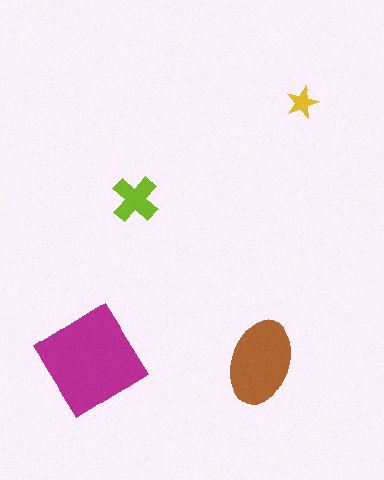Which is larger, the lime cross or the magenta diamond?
The magenta diamond.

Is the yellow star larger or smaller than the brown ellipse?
Smaller.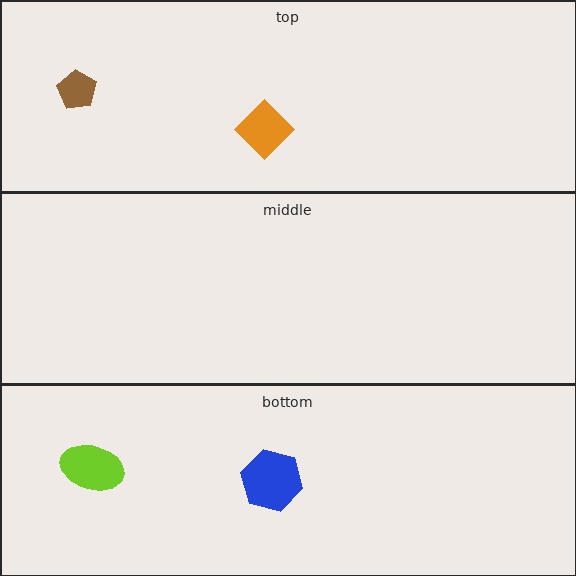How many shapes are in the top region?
2.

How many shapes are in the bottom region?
2.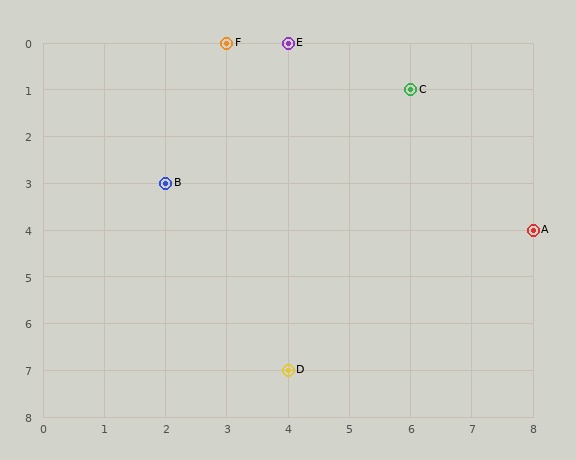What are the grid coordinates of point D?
Point D is at grid coordinates (4, 7).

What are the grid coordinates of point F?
Point F is at grid coordinates (3, 0).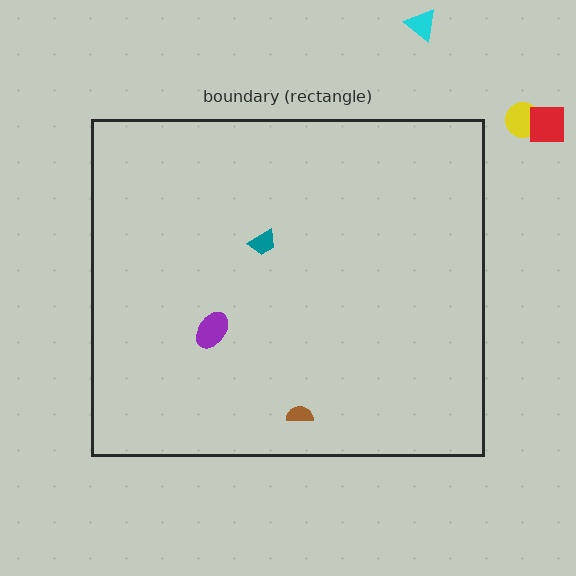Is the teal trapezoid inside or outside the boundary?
Inside.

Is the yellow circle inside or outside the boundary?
Outside.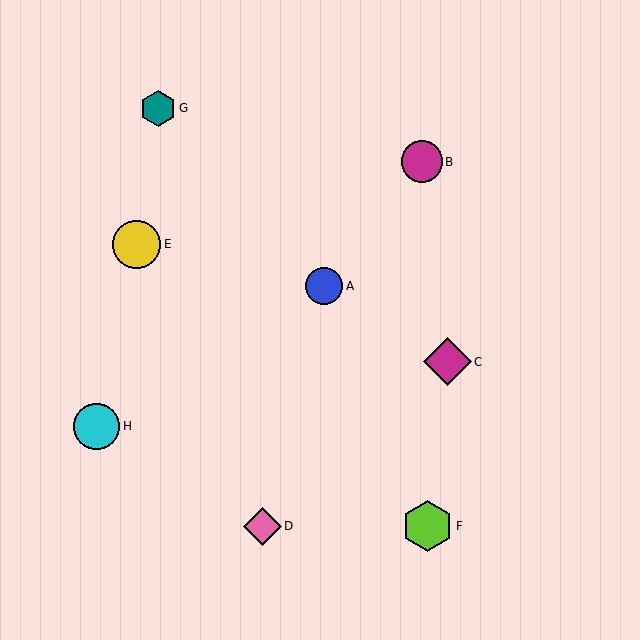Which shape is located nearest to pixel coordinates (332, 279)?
The blue circle (labeled A) at (324, 286) is nearest to that location.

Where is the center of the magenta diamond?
The center of the magenta diamond is at (447, 362).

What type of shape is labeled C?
Shape C is a magenta diamond.